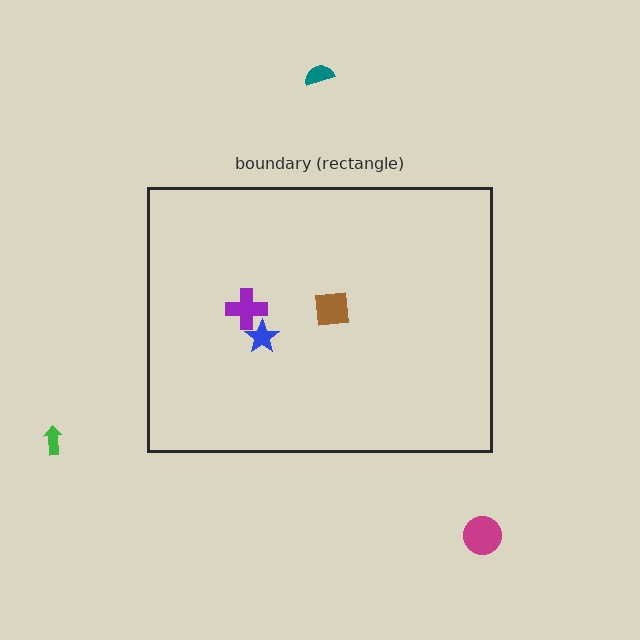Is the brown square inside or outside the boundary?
Inside.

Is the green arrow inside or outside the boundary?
Outside.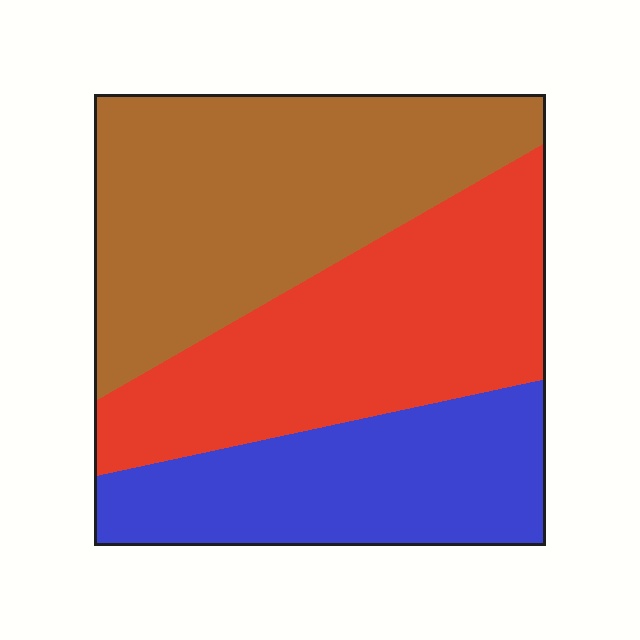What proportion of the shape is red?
Red takes up about one third (1/3) of the shape.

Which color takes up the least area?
Blue, at roughly 25%.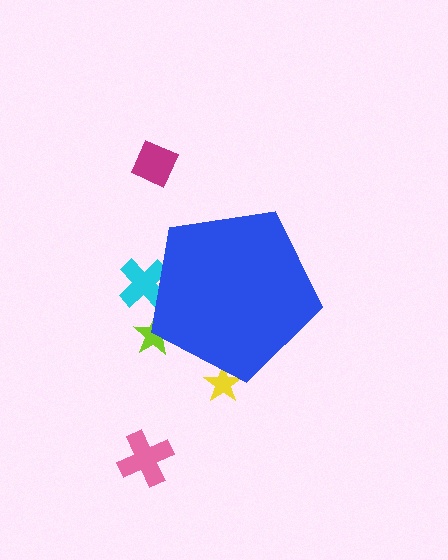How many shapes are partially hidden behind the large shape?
3 shapes are partially hidden.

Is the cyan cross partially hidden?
Yes, the cyan cross is partially hidden behind the blue pentagon.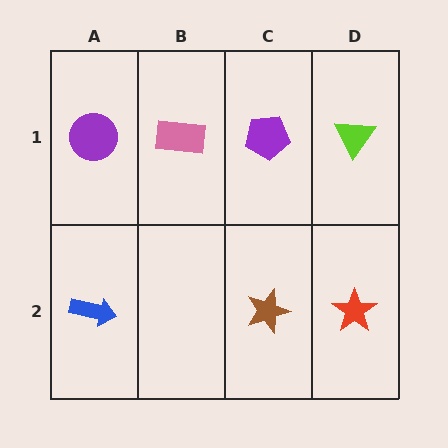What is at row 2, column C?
A brown star.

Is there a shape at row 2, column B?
No, that cell is empty.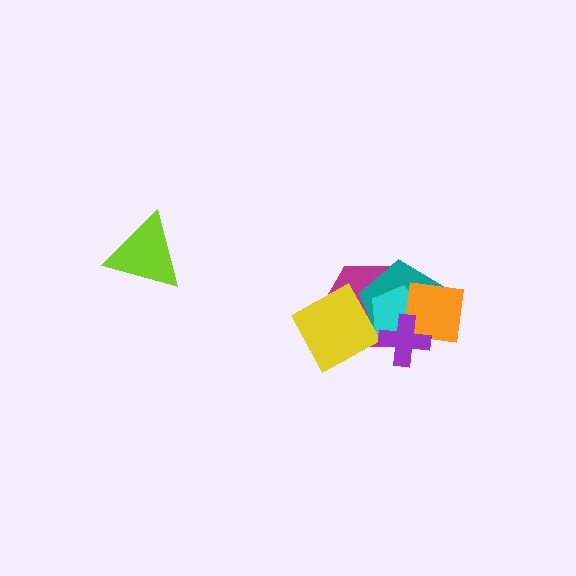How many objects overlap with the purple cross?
4 objects overlap with the purple cross.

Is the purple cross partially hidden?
No, no other shape covers it.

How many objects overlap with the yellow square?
1 object overlaps with the yellow square.